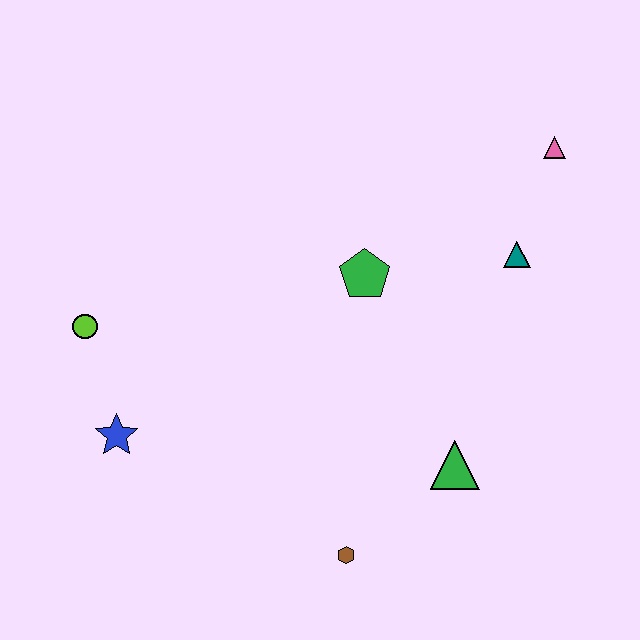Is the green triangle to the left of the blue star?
No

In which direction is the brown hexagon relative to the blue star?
The brown hexagon is to the right of the blue star.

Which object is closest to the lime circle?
The blue star is closest to the lime circle.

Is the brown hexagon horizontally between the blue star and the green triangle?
Yes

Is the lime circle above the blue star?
Yes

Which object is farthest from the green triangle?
The lime circle is farthest from the green triangle.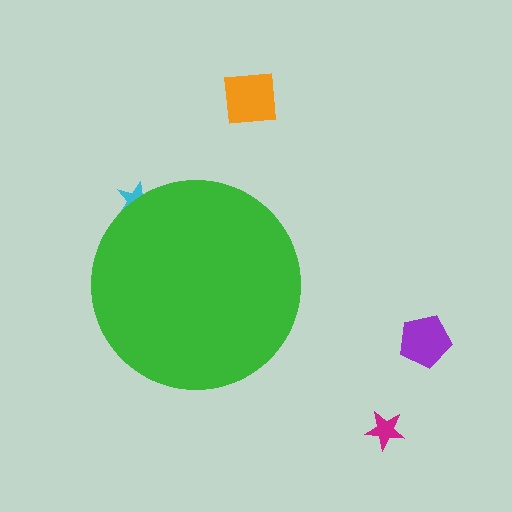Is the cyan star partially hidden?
Yes, the cyan star is partially hidden behind the green circle.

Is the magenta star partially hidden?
No, the magenta star is fully visible.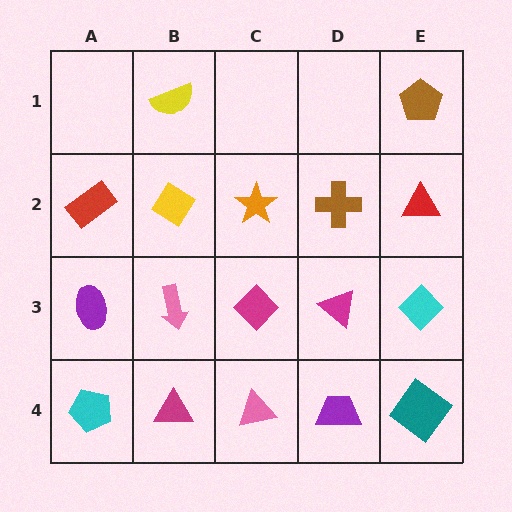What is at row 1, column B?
A yellow semicircle.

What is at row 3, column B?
A pink arrow.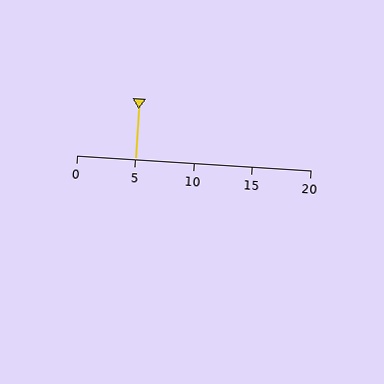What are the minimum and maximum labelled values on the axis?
The axis runs from 0 to 20.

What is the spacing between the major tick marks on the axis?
The major ticks are spaced 5 apart.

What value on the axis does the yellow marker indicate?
The marker indicates approximately 5.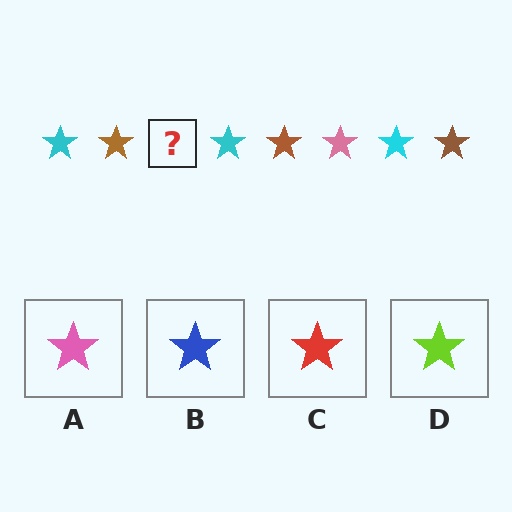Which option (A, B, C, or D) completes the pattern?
A.